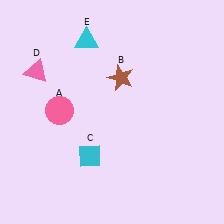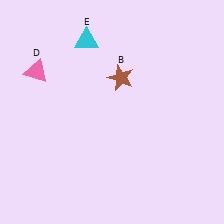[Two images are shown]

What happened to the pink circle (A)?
The pink circle (A) was removed in Image 2. It was in the top-left area of Image 1.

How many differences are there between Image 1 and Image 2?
There are 2 differences between the two images.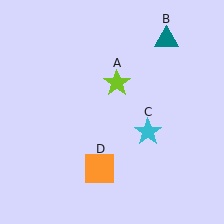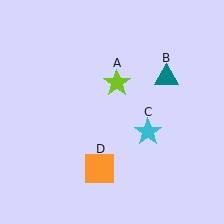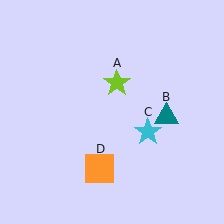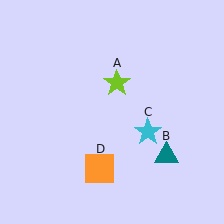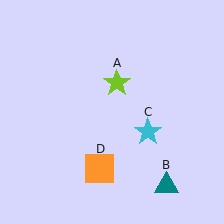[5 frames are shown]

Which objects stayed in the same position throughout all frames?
Lime star (object A) and cyan star (object C) and orange square (object D) remained stationary.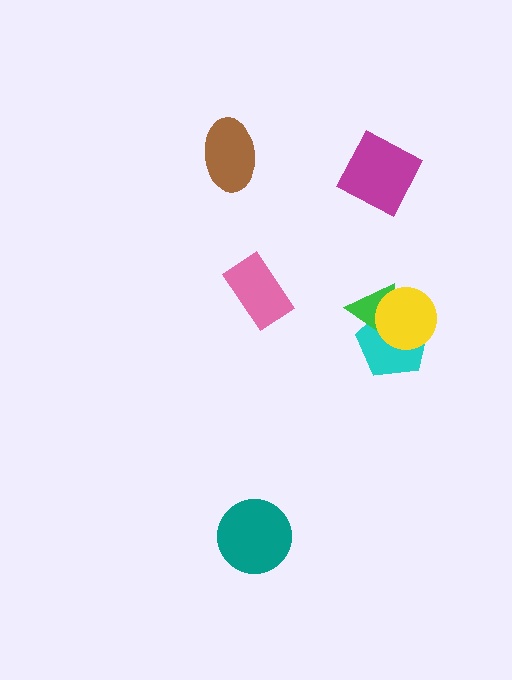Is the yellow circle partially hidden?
No, no other shape covers it.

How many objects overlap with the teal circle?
0 objects overlap with the teal circle.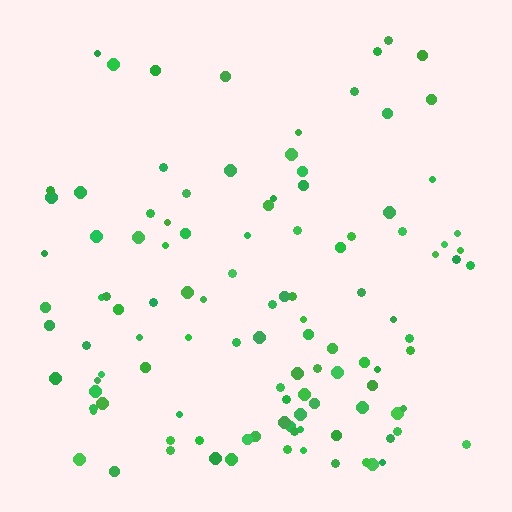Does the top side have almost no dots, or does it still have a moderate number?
Still a moderate number, just noticeably fewer than the bottom.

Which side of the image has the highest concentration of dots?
The bottom.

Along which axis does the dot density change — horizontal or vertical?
Vertical.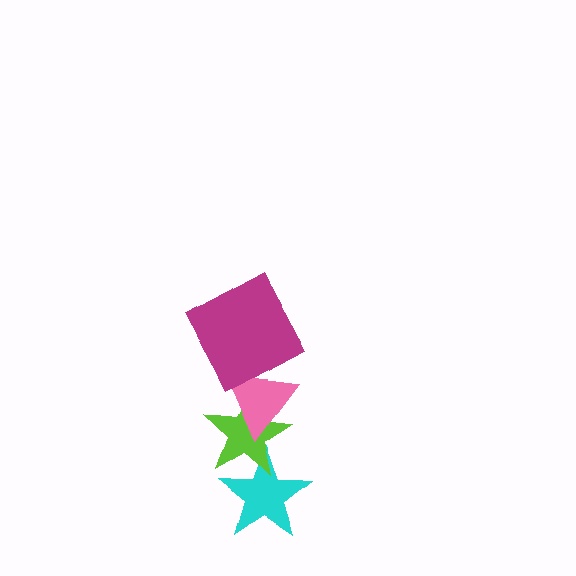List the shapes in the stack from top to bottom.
From top to bottom: the magenta square, the pink triangle, the lime star, the cyan star.